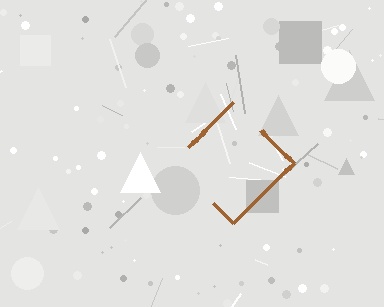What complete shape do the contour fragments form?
The contour fragments form a diamond.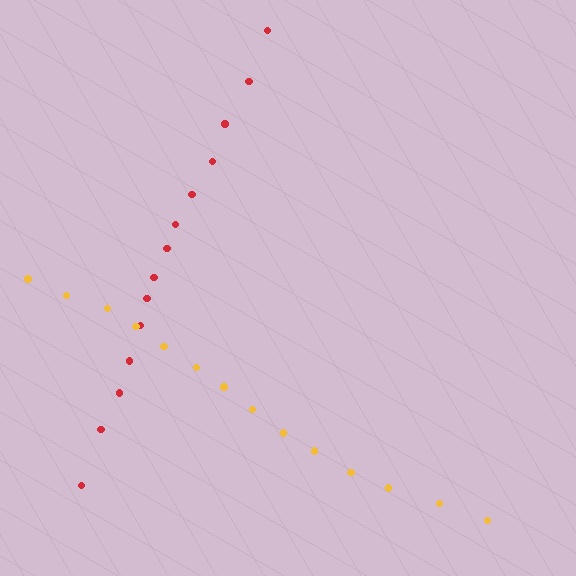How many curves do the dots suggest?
There are 2 distinct paths.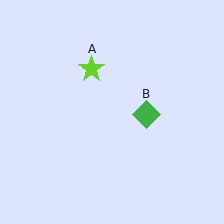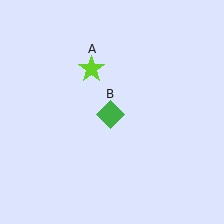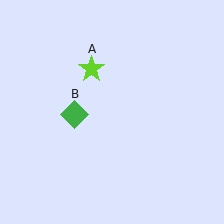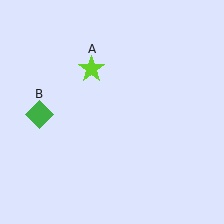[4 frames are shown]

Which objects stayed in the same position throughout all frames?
Lime star (object A) remained stationary.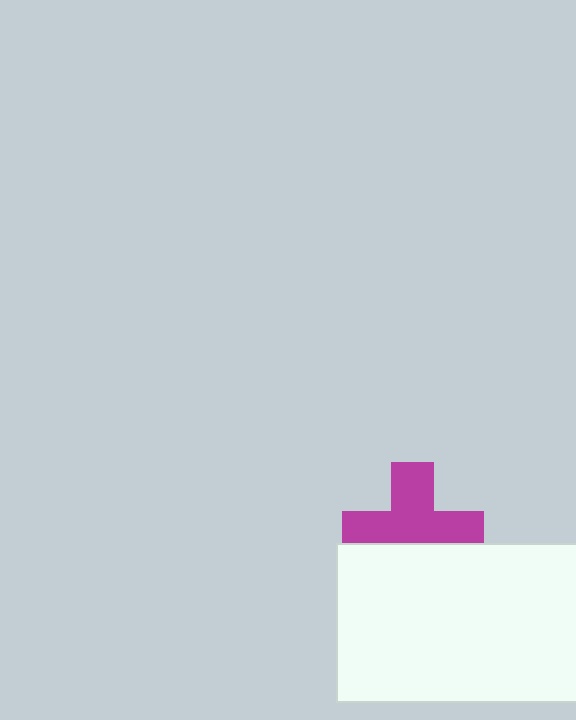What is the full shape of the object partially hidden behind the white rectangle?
The partially hidden object is a magenta cross.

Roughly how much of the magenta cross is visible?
Most of it is visible (roughly 65%).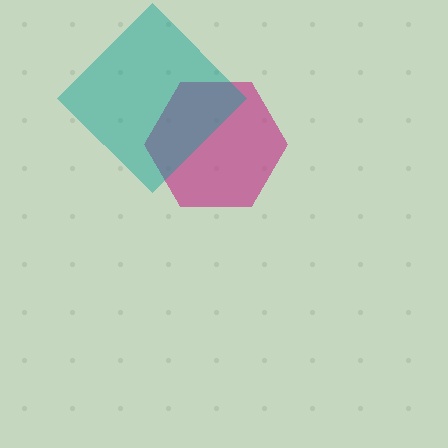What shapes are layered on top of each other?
The layered shapes are: a magenta hexagon, a teal diamond.